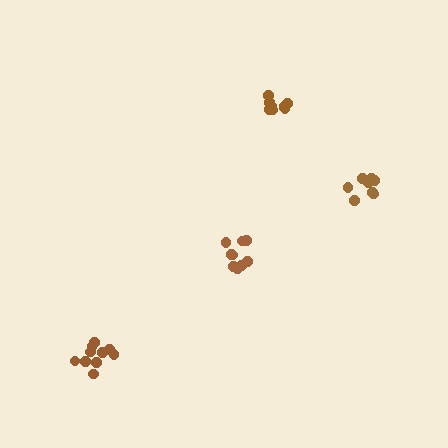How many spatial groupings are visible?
There are 4 spatial groupings.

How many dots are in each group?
Group 1: 9 dots, Group 2: 9 dots, Group 3: 8 dots, Group 4: 10 dots (36 total).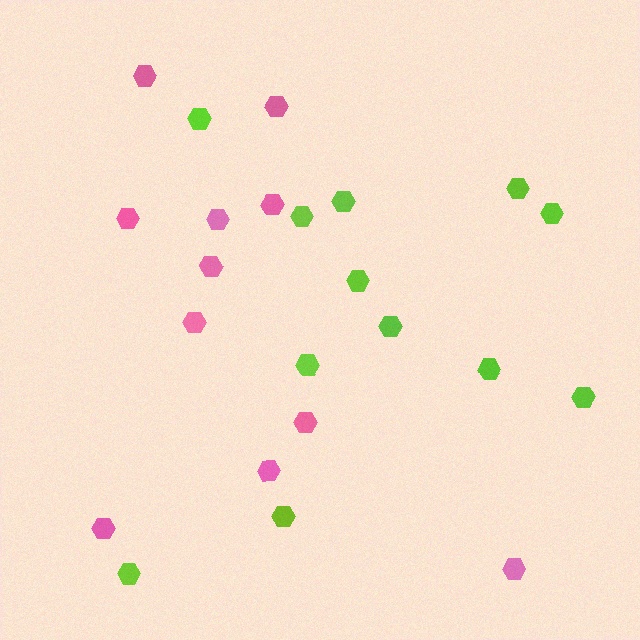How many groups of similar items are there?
There are 2 groups: one group of pink hexagons (11) and one group of lime hexagons (12).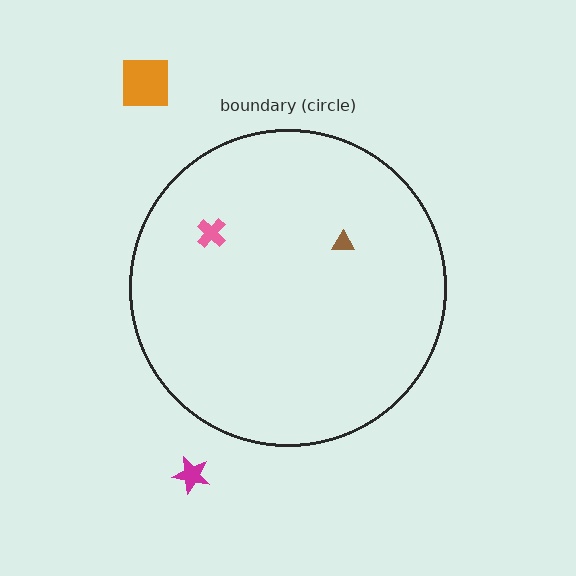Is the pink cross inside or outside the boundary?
Inside.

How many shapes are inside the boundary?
2 inside, 2 outside.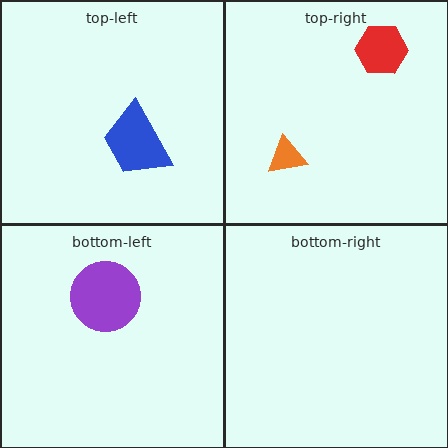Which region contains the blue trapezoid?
The top-left region.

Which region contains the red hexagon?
The top-right region.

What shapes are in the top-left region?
The blue trapezoid.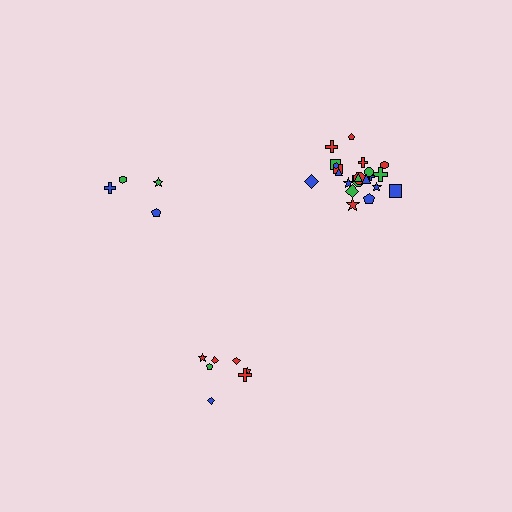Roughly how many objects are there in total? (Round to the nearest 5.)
Roughly 35 objects in total.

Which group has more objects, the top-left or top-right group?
The top-right group.